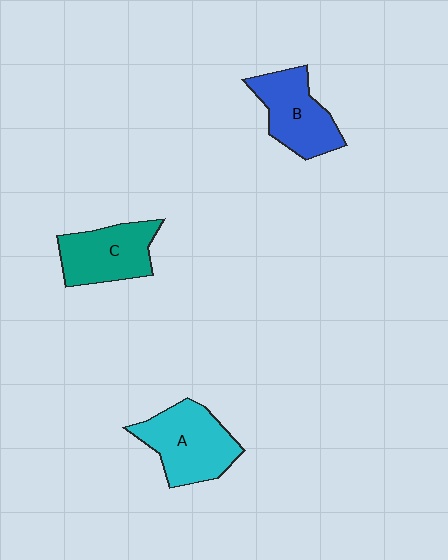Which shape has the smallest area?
Shape C (teal).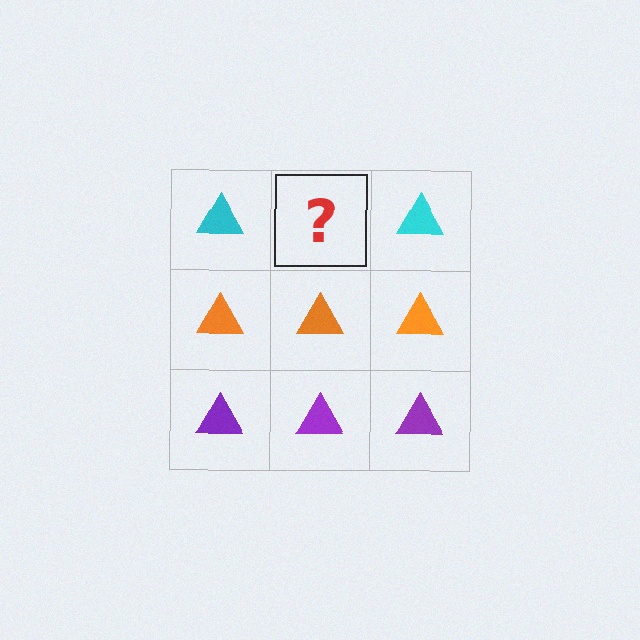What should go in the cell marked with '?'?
The missing cell should contain a cyan triangle.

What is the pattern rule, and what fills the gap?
The rule is that each row has a consistent color. The gap should be filled with a cyan triangle.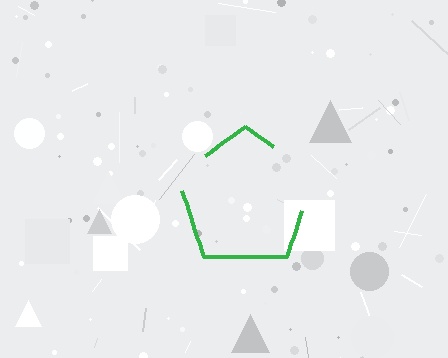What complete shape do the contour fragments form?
The contour fragments form a pentagon.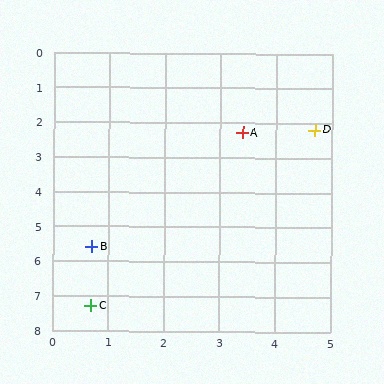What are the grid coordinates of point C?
Point C is at approximately (0.7, 7.3).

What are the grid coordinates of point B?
Point B is at approximately (0.7, 5.6).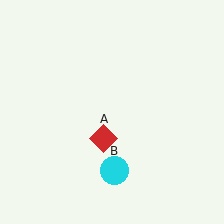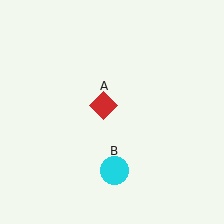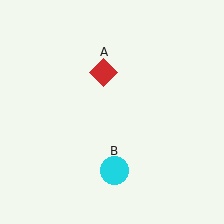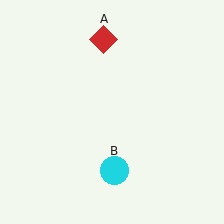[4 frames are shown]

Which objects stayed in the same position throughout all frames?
Cyan circle (object B) remained stationary.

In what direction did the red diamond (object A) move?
The red diamond (object A) moved up.